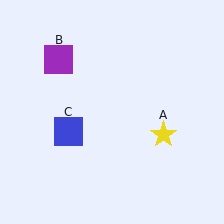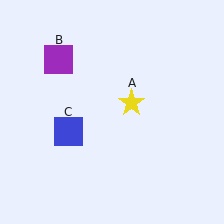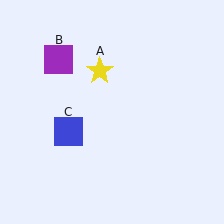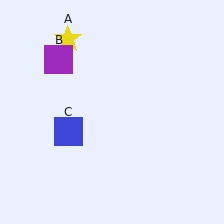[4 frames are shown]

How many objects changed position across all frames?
1 object changed position: yellow star (object A).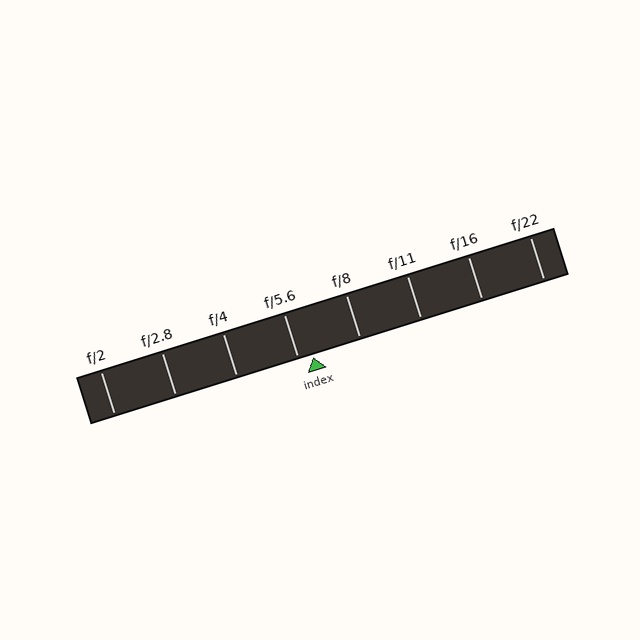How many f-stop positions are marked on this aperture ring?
There are 8 f-stop positions marked.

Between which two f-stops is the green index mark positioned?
The index mark is between f/5.6 and f/8.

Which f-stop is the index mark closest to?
The index mark is closest to f/5.6.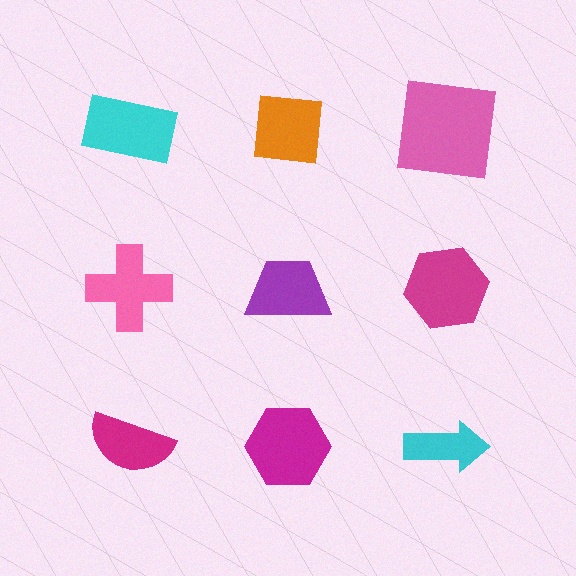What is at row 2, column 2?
A purple trapezoid.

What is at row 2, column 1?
A pink cross.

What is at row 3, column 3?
A cyan arrow.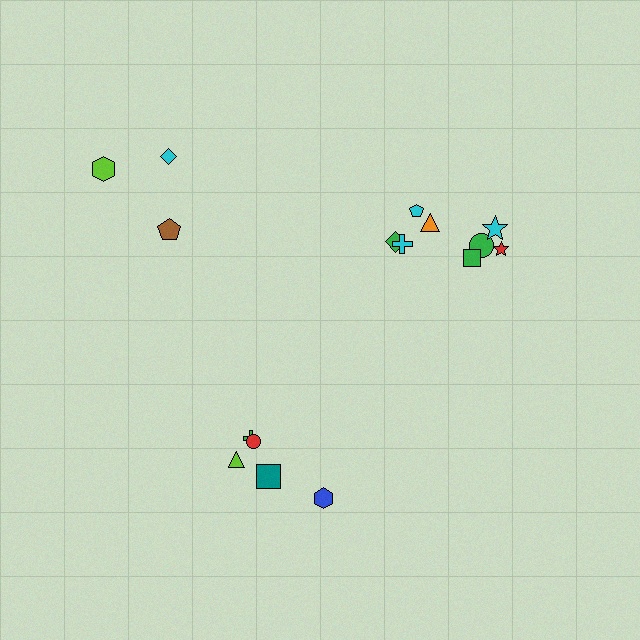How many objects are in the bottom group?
There are 5 objects.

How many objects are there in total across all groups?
There are 16 objects.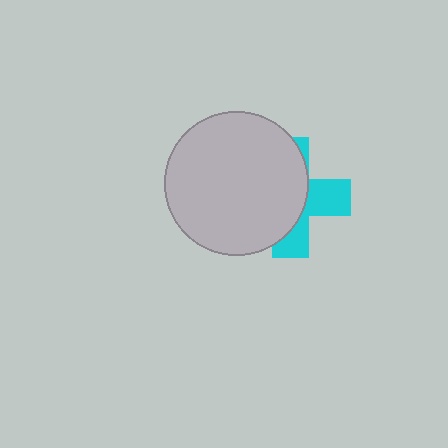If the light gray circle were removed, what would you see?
You would see the complete cyan cross.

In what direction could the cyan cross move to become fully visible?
The cyan cross could move right. That would shift it out from behind the light gray circle entirely.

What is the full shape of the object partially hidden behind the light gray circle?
The partially hidden object is a cyan cross.